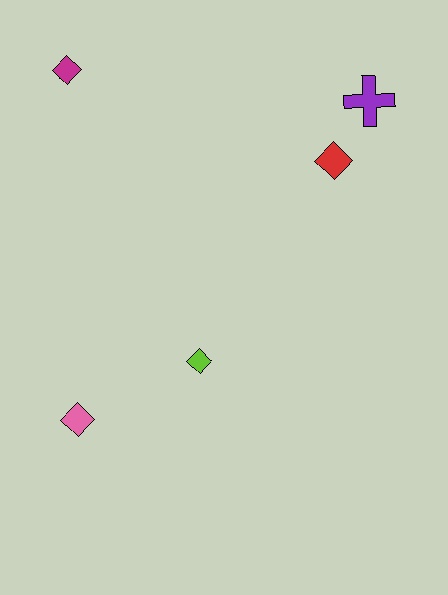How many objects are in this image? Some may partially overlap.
There are 5 objects.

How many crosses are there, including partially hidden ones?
There is 1 cross.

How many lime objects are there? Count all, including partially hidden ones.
There is 1 lime object.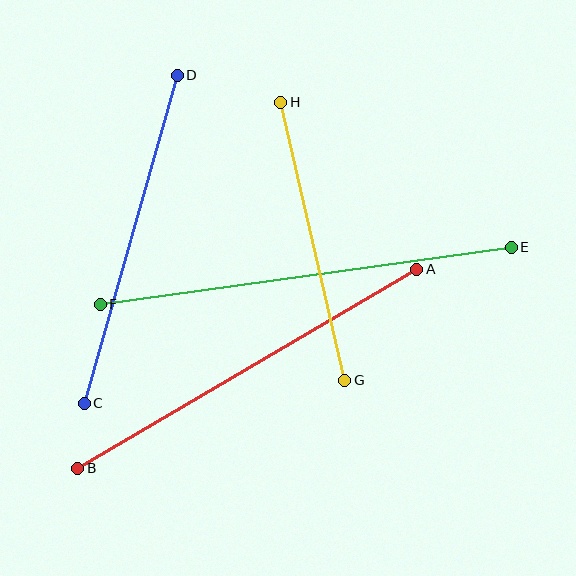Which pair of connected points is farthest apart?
Points E and F are farthest apart.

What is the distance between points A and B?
The distance is approximately 393 pixels.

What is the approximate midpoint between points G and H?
The midpoint is at approximately (313, 241) pixels.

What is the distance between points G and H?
The distance is approximately 285 pixels.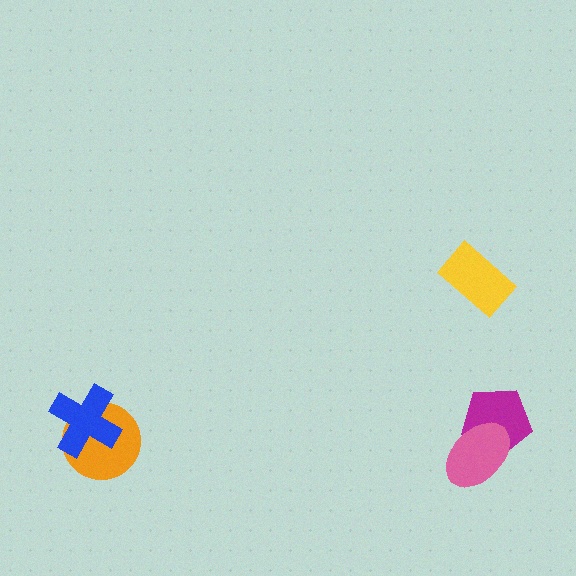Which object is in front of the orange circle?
The blue cross is in front of the orange circle.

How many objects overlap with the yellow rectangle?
0 objects overlap with the yellow rectangle.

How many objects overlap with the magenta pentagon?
1 object overlaps with the magenta pentagon.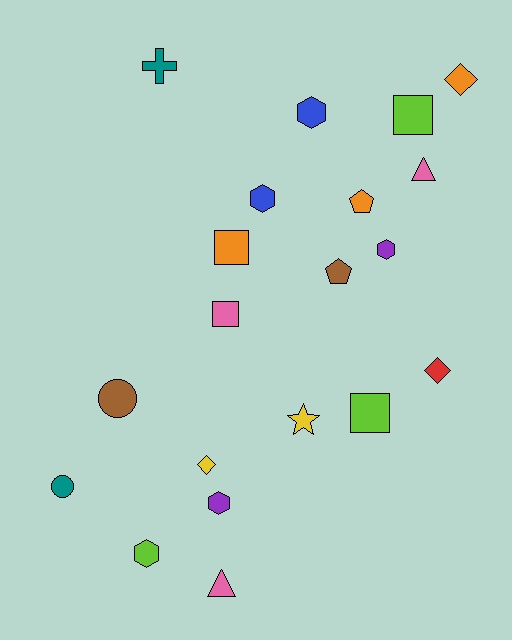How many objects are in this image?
There are 20 objects.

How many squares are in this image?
There are 4 squares.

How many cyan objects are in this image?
There are no cyan objects.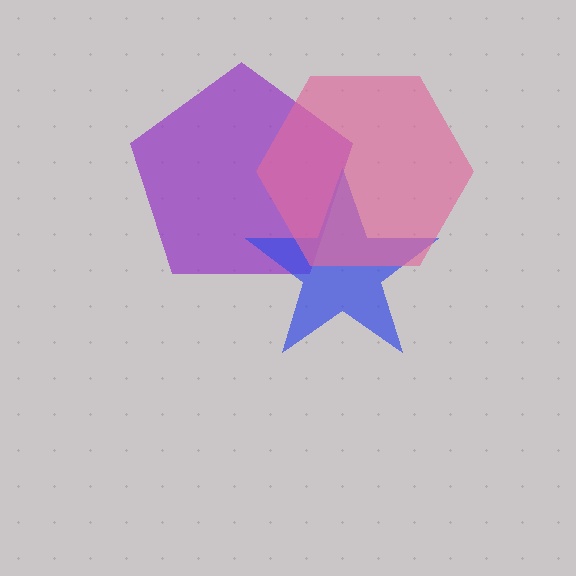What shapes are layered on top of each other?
The layered shapes are: a purple pentagon, a blue star, a pink hexagon.